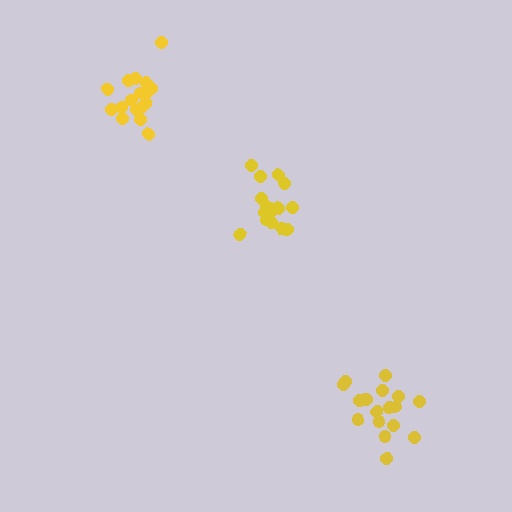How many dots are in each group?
Group 1: 17 dots, Group 2: 17 dots, Group 3: 17 dots (51 total).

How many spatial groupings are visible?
There are 3 spatial groupings.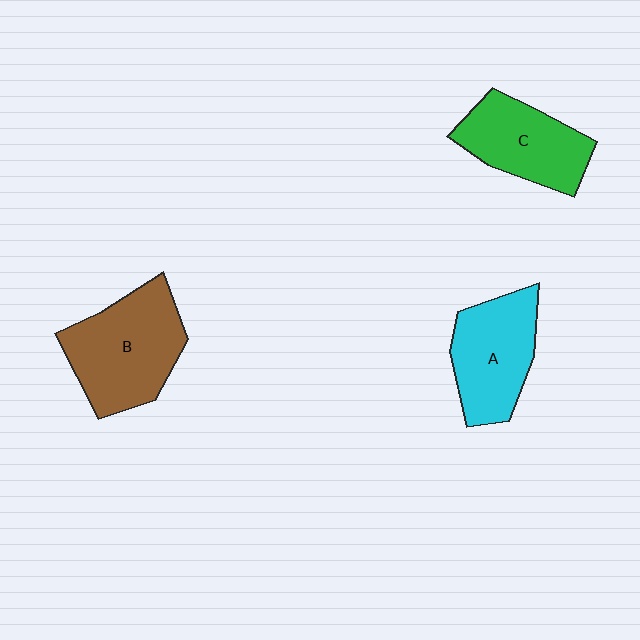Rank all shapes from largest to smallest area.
From largest to smallest: B (brown), A (cyan), C (green).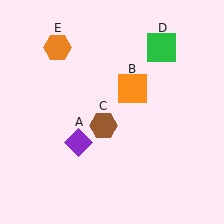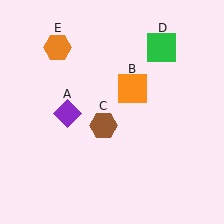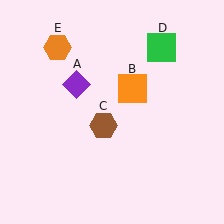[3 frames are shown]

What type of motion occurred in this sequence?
The purple diamond (object A) rotated clockwise around the center of the scene.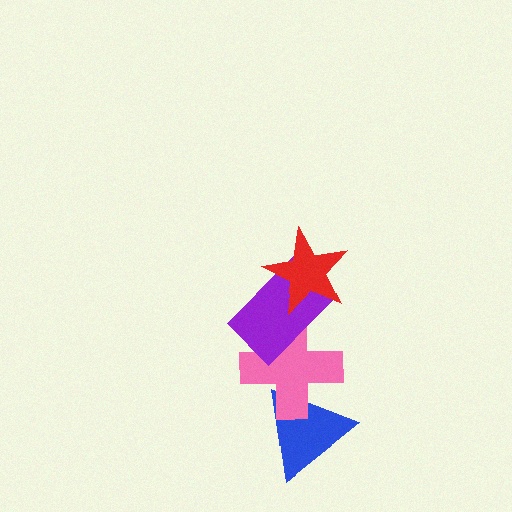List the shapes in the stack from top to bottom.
From top to bottom: the red star, the purple rectangle, the pink cross, the blue triangle.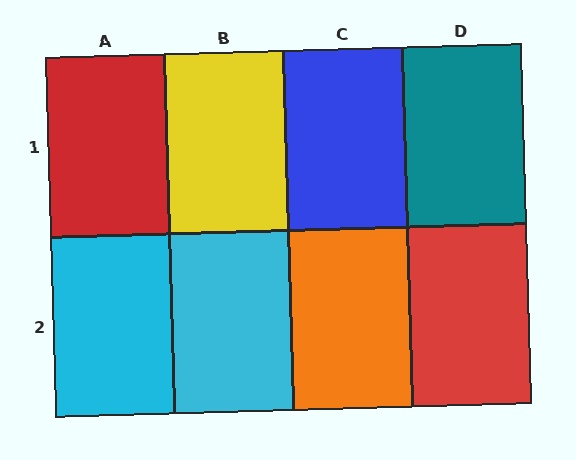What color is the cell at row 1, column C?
Blue.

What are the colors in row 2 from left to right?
Cyan, cyan, orange, red.